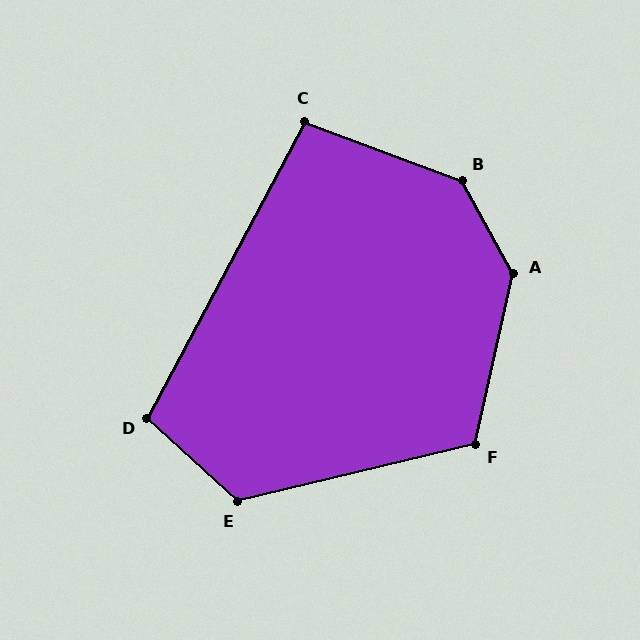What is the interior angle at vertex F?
Approximately 116 degrees (obtuse).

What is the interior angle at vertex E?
Approximately 124 degrees (obtuse).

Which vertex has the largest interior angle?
B, at approximately 140 degrees.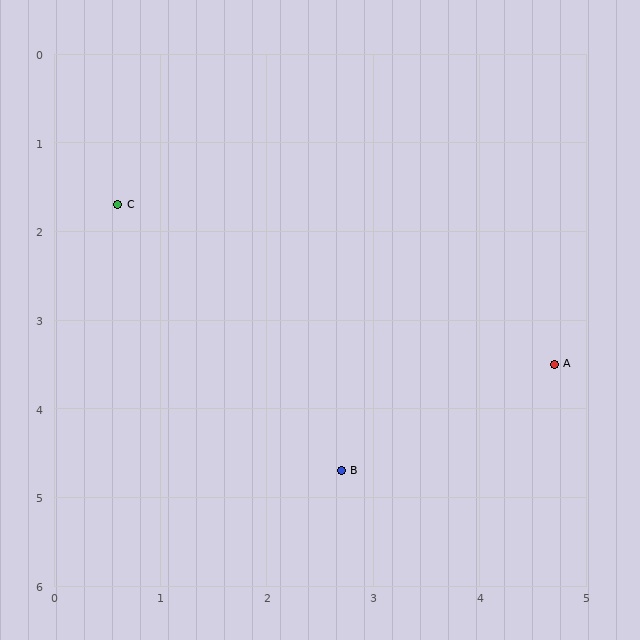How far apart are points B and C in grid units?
Points B and C are about 3.7 grid units apart.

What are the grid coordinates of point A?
Point A is at approximately (4.7, 3.5).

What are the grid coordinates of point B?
Point B is at approximately (2.7, 4.7).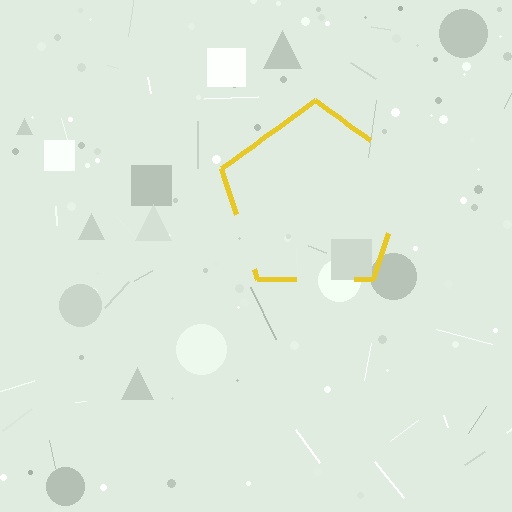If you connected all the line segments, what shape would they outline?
They would outline a pentagon.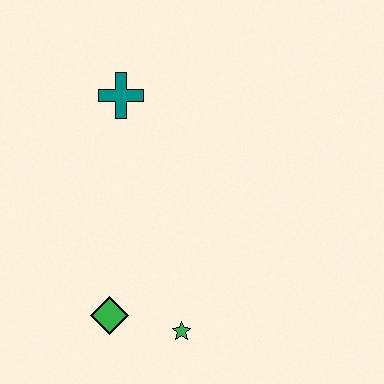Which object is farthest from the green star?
The teal cross is farthest from the green star.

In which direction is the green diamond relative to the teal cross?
The green diamond is below the teal cross.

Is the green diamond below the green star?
No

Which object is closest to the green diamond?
The green star is closest to the green diamond.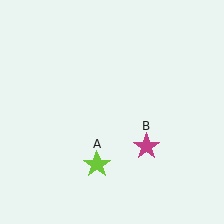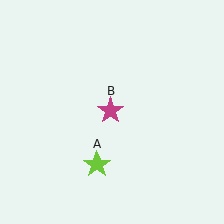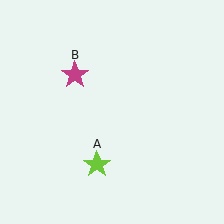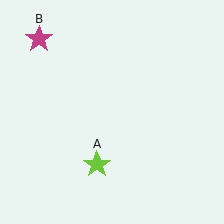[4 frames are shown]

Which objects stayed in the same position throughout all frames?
Lime star (object A) remained stationary.